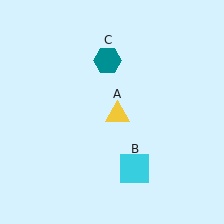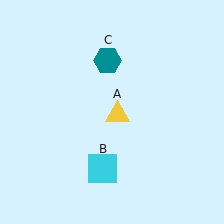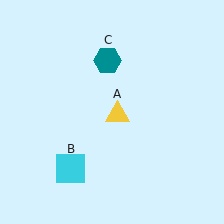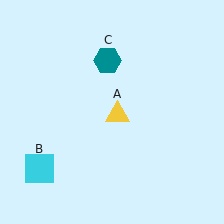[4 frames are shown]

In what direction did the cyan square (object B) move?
The cyan square (object B) moved left.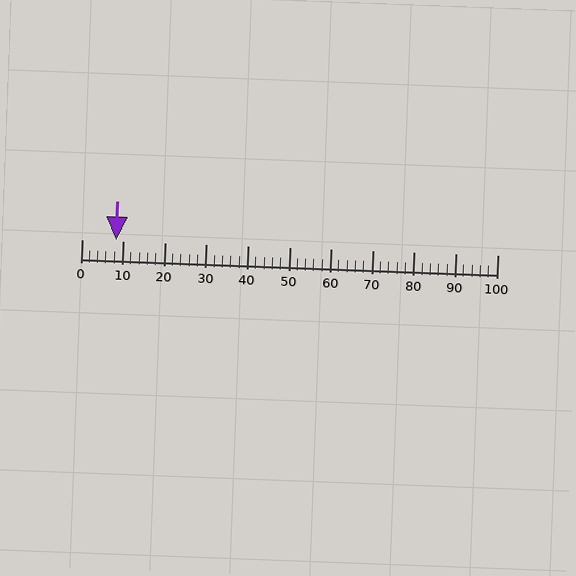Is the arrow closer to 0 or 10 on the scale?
The arrow is closer to 10.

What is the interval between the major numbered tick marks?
The major tick marks are spaced 10 units apart.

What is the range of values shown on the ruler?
The ruler shows values from 0 to 100.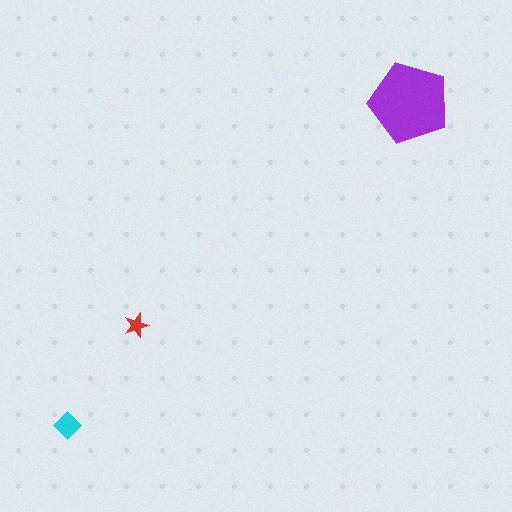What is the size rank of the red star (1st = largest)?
3rd.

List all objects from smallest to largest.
The red star, the cyan diamond, the purple pentagon.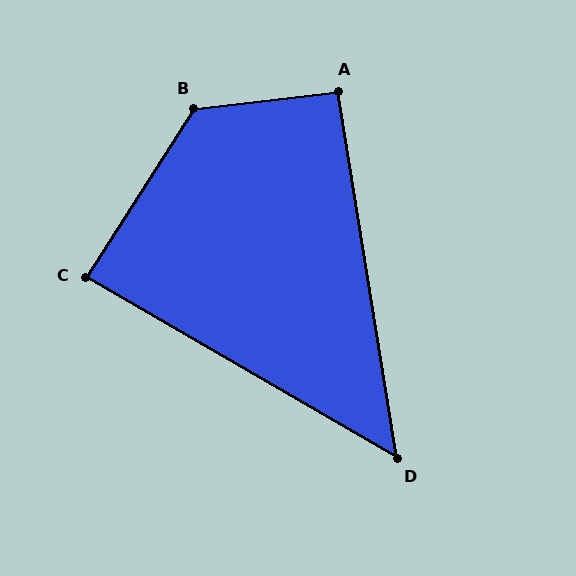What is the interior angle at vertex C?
Approximately 87 degrees (approximately right).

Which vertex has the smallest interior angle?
D, at approximately 51 degrees.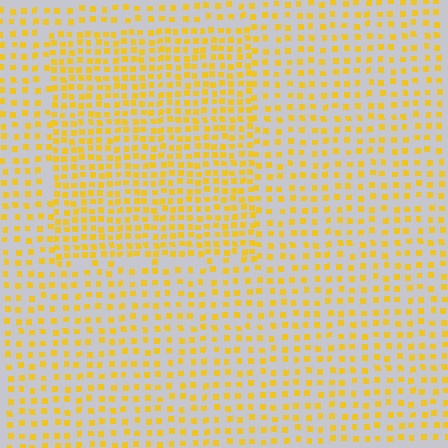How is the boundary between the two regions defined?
The boundary is defined by a change in element density (approximately 1.7x ratio). All elements are the same color, size, and shape.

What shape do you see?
I see a rectangle.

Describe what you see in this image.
The image contains small yellow elements arranged at two different densities. A rectangle-shaped region is visible where the elements are more densely packed than the surrounding area.